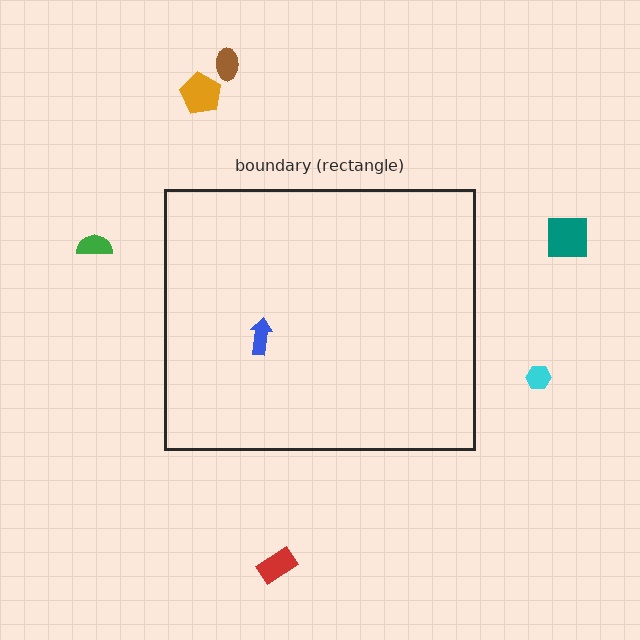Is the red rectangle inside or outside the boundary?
Outside.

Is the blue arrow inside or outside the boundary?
Inside.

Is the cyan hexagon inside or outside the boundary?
Outside.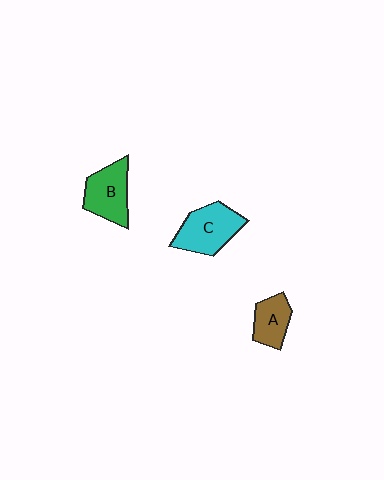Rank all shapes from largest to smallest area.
From largest to smallest: C (cyan), B (green), A (brown).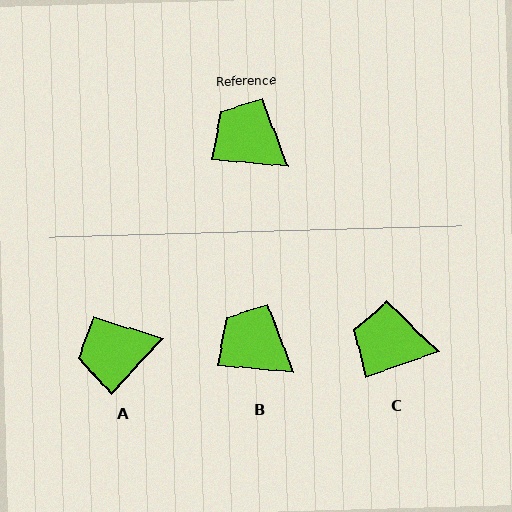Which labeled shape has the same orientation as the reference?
B.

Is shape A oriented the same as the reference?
No, it is off by about 53 degrees.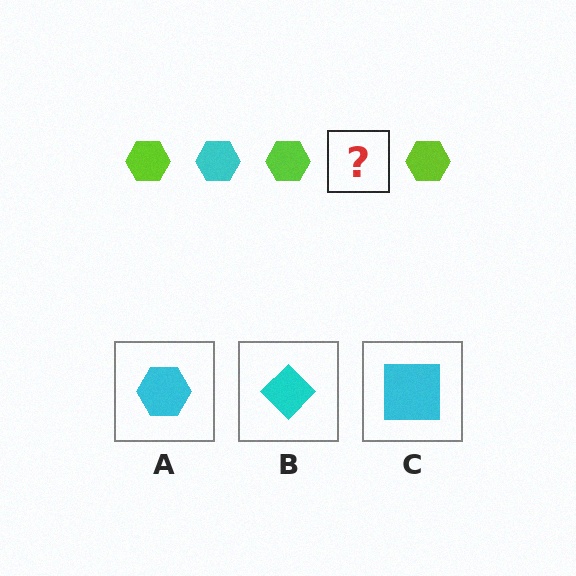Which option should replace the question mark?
Option A.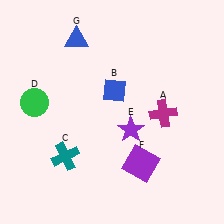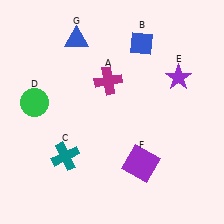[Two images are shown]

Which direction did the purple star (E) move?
The purple star (E) moved up.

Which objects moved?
The objects that moved are: the magenta cross (A), the blue diamond (B), the purple star (E).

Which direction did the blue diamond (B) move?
The blue diamond (B) moved up.